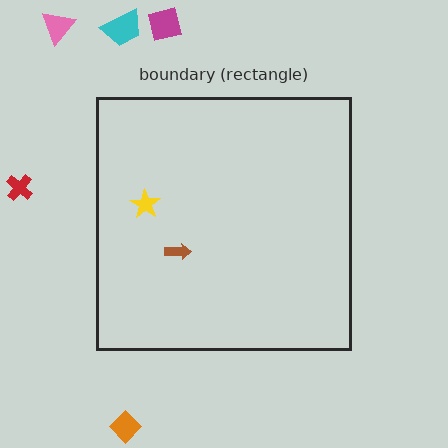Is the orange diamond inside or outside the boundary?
Outside.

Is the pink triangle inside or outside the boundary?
Outside.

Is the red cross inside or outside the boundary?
Outside.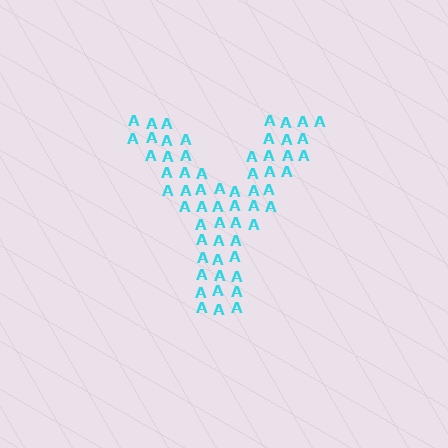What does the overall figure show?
The overall figure shows the letter Y.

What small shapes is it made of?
It is made of small letter A's.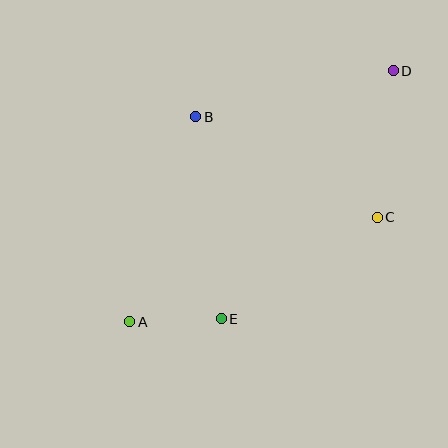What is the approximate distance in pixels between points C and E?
The distance between C and E is approximately 186 pixels.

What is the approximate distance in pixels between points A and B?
The distance between A and B is approximately 215 pixels.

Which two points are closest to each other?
Points A and E are closest to each other.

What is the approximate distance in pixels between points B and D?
The distance between B and D is approximately 202 pixels.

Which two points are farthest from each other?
Points A and D are farthest from each other.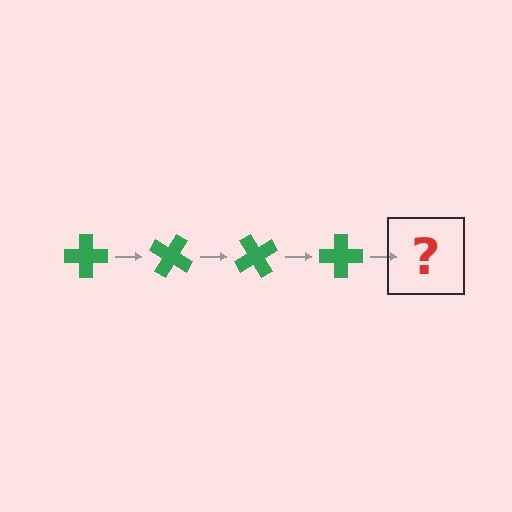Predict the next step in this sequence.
The next step is a green cross rotated 120 degrees.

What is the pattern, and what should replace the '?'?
The pattern is that the cross rotates 30 degrees each step. The '?' should be a green cross rotated 120 degrees.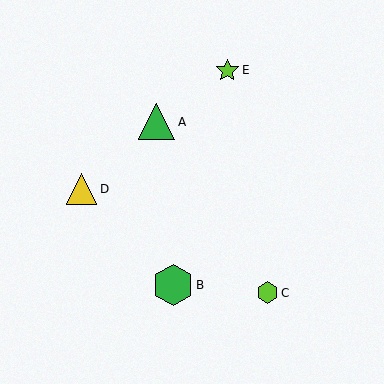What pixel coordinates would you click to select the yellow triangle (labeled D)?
Click at (81, 189) to select the yellow triangle D.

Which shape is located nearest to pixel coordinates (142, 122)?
The green triangle (labeled A) at (157, 122) is nearest to that location.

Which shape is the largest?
The green hexagon (labeled B) is the largest.